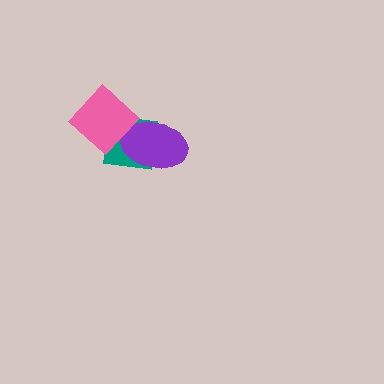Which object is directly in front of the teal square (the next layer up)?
The purple ellipse is directly in front of the teal square.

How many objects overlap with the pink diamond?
2 objects overlap with the pink diamond.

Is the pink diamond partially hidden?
No, no other shape covers it.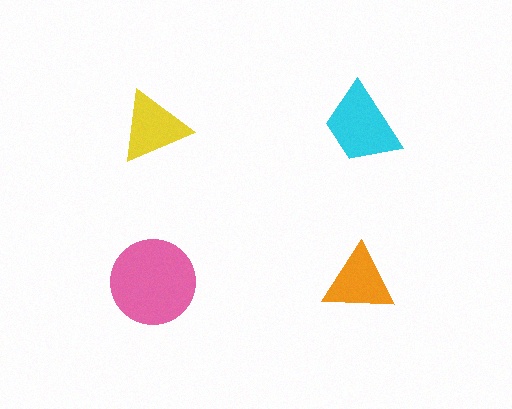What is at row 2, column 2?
An orange triangle.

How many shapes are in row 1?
2 shapes.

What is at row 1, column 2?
A cyan trapezoid.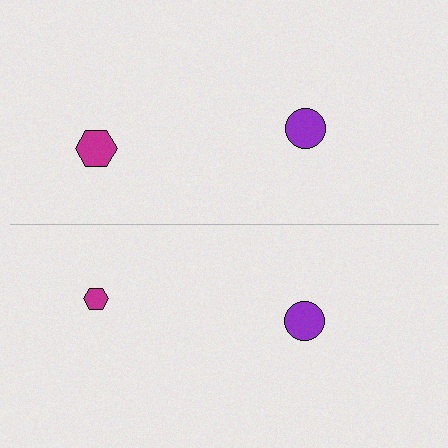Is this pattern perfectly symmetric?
No, the pattern is not perfectly symmetric. The magenta hexagon on the bottom side has a different size than its mirror counterpart.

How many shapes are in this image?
There are 4 shapes in this image.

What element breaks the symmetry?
The magenta hexagon on the bottom side has a different size than its mirror counterpart.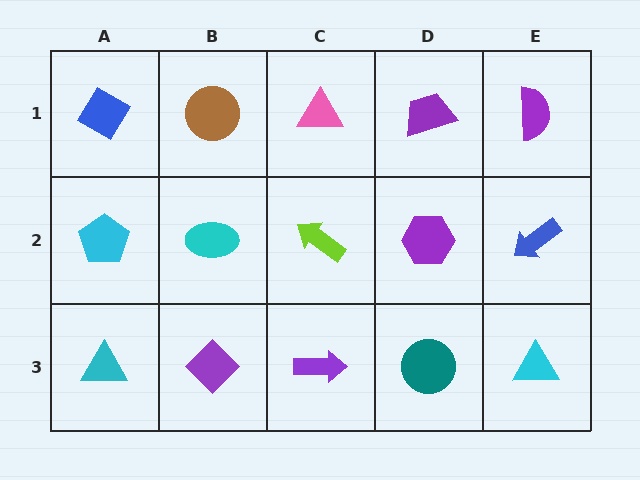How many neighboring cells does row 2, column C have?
4.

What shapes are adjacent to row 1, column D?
A purple hexagon (row 2, column D), a pink triangle (row 1, column C), a purple semicircle (row 1, column E).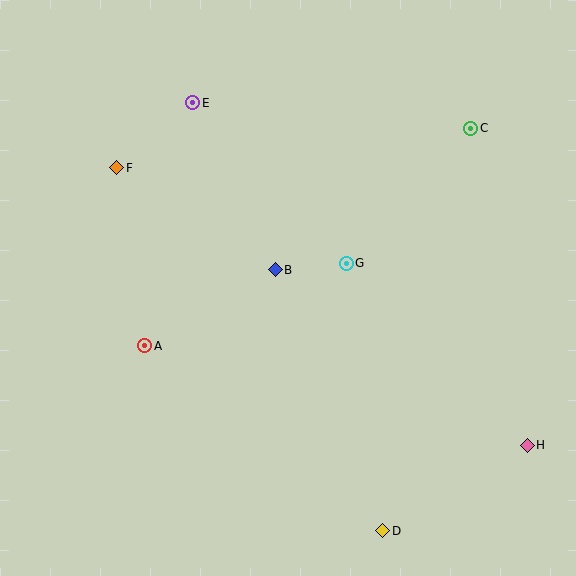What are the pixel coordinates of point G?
Point G is at (346, 263).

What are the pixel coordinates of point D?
Point D is at (383, 531).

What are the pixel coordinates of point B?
Point B is at (275, 270).